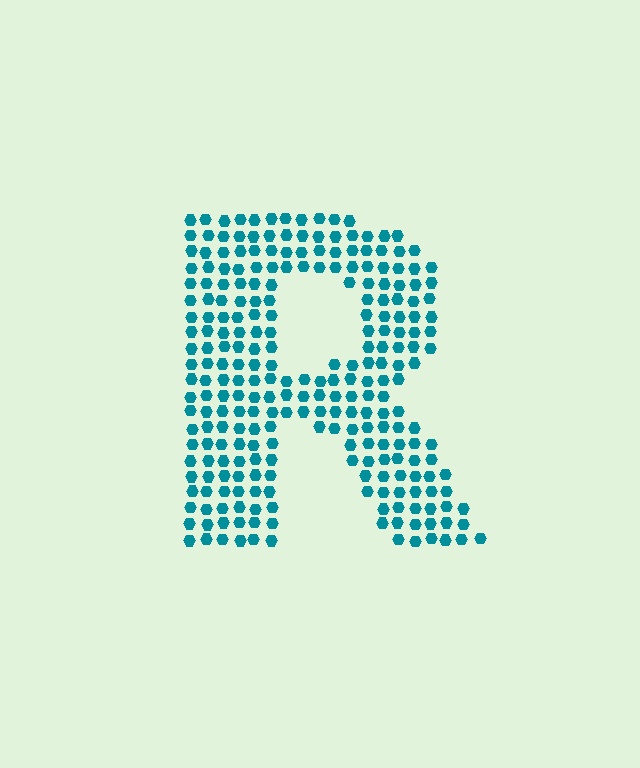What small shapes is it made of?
It is made of small hexagons.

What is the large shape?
The large shape is the letter R.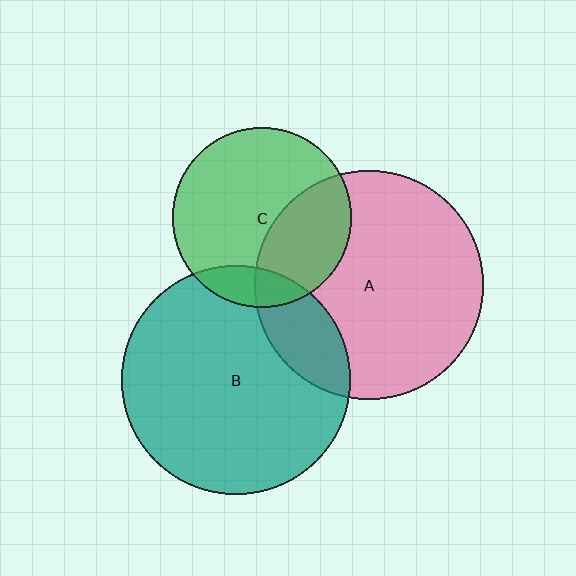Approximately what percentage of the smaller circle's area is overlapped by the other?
Approximately 15%.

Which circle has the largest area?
Circle A (pink).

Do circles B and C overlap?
Yes.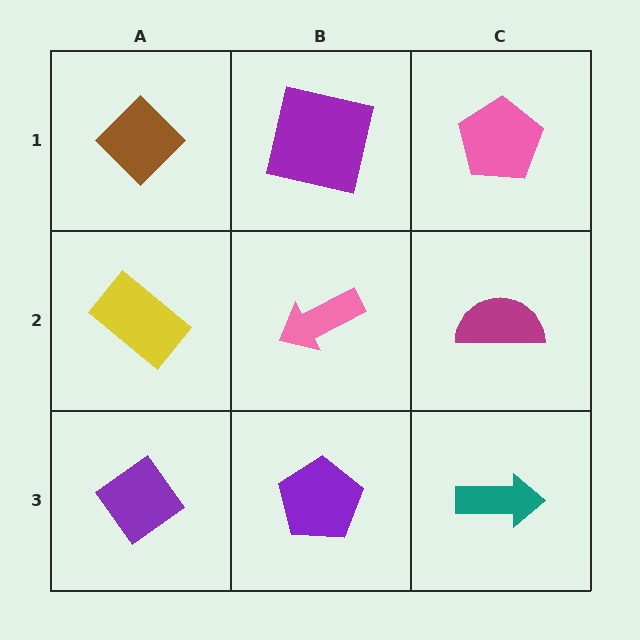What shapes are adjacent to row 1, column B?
A pink arrow (row 2, column B), a brown diamond (row 1, column A), a pink pentagon (row 1, column C).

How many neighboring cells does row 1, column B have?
3.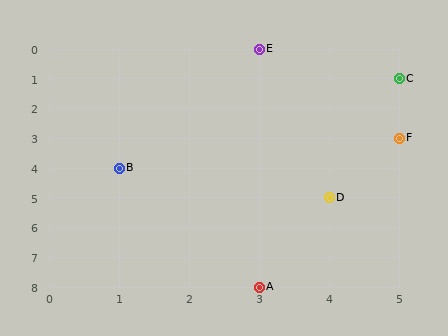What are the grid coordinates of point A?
Point A is at grid coordinates (3, 8).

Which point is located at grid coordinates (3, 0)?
Point E is at (3, 0).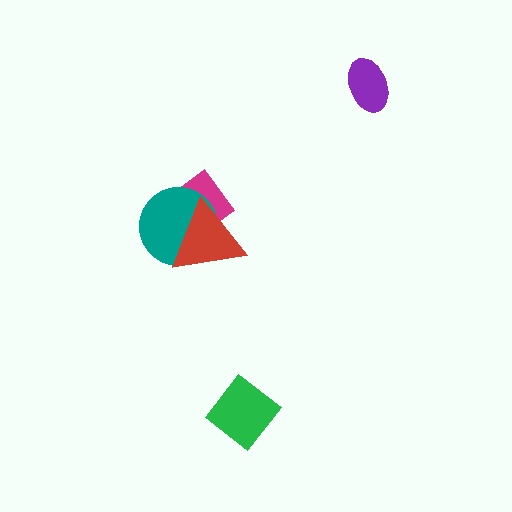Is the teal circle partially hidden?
Yes, it is partially covered by another shape.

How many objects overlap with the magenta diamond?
2 objects overlap with the magenta diamond.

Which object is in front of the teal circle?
The red triangle is in front of the teal circle.